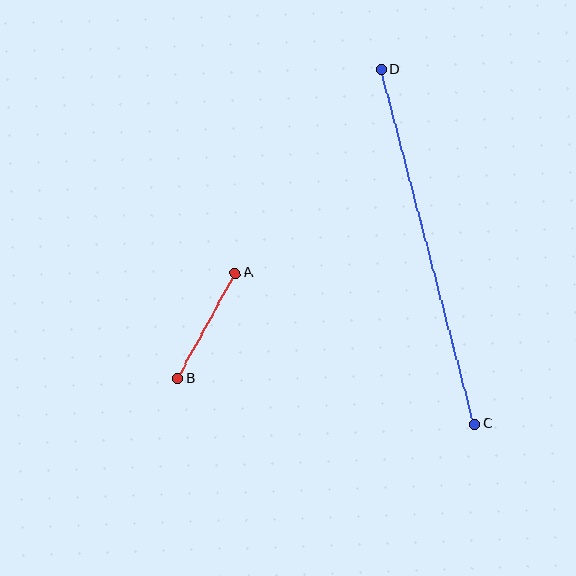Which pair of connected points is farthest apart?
Points C and D are farthest apart.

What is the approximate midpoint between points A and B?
The midpoint is at approximately (206, 326) pixels.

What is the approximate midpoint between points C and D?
The midpoint is at approximately (428, 247) pixels.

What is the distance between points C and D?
The distance is approximately 367 pixels.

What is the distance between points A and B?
The distance is approximately 120 pixels.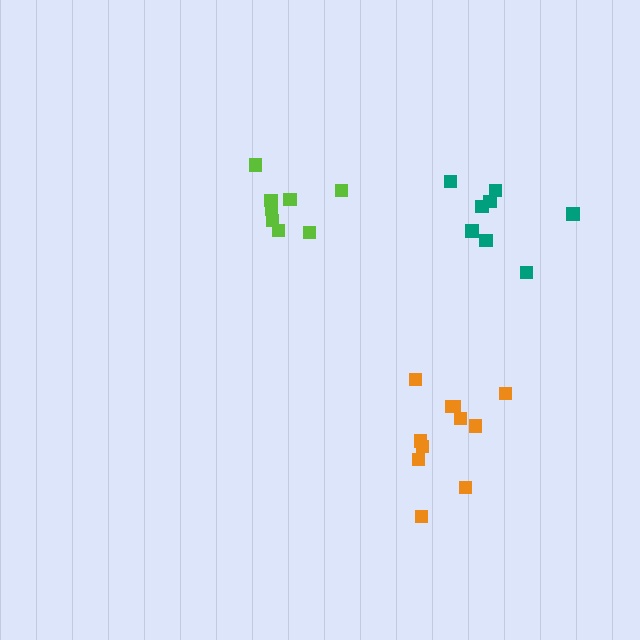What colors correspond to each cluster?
The clusters are colored: lime, teal, orange.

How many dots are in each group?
Group 1: 8 dots, Group 2: 8 dots, Group 3: 11 dots (27 total).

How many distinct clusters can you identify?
There are 3 distinct clusters.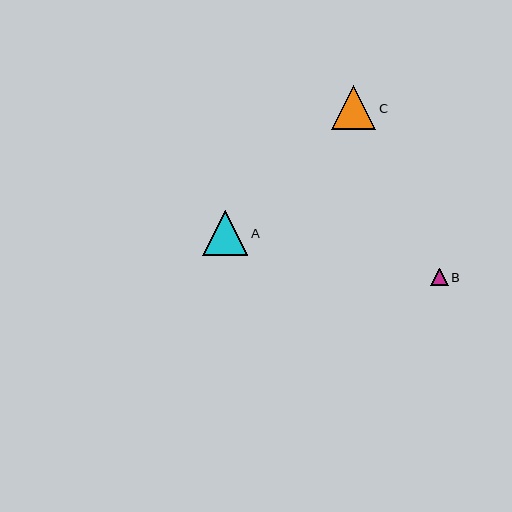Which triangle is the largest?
Triangle A is the largest with a size of approximately 45 pixels.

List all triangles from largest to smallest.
From largest to smallest: A, C, B.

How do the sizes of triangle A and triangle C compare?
Triangle A and triangle C are approximately the same size.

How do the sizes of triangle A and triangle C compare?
Triangle A and triangle C are approximately the same size.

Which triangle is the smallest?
Triangle B is the smallest with a size of approximately 18 pixels.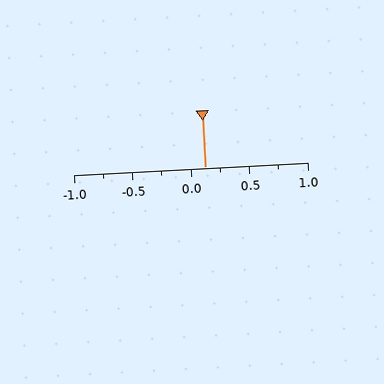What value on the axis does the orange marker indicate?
The marker indicates approximately 0.12.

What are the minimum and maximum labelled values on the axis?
The axis runs from -1.0 to 1.0.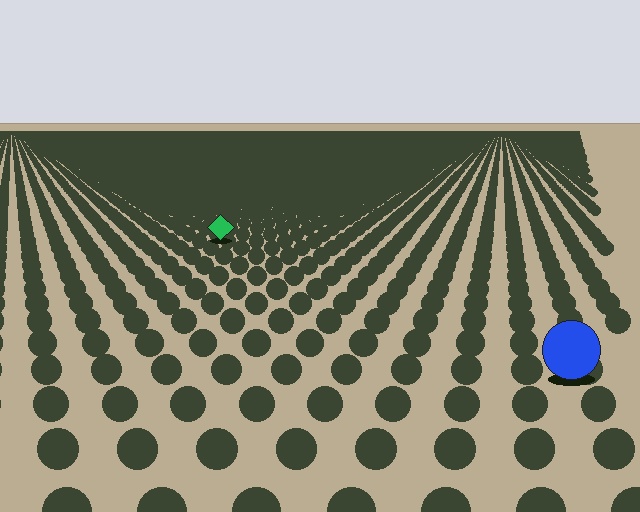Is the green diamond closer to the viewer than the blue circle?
No. The blue circle is closer — you can tell from the texture gradient: the ground texture is coarser near it.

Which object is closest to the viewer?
The blue circle is closest. The texture marks near it are larger and more spread out.